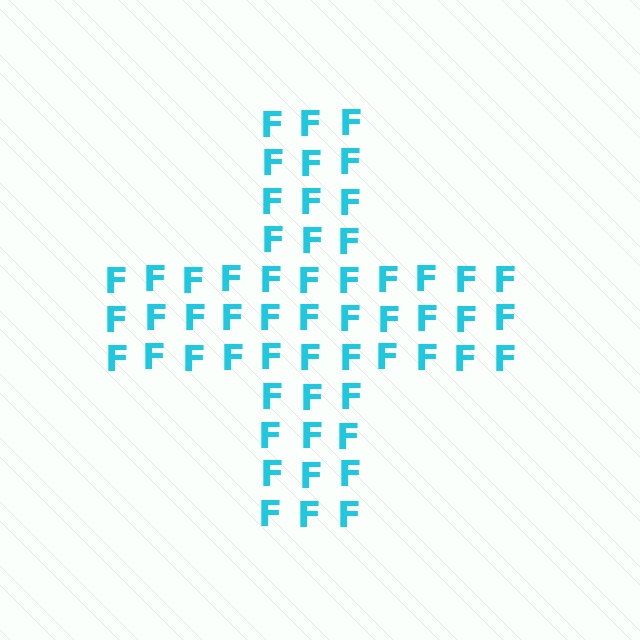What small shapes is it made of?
It is made of small letter F's.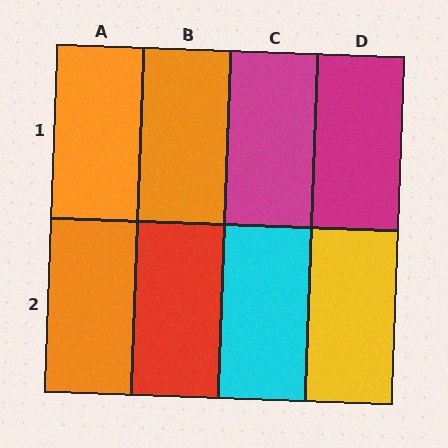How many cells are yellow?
1 cell is yellow.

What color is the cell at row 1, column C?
Magenta.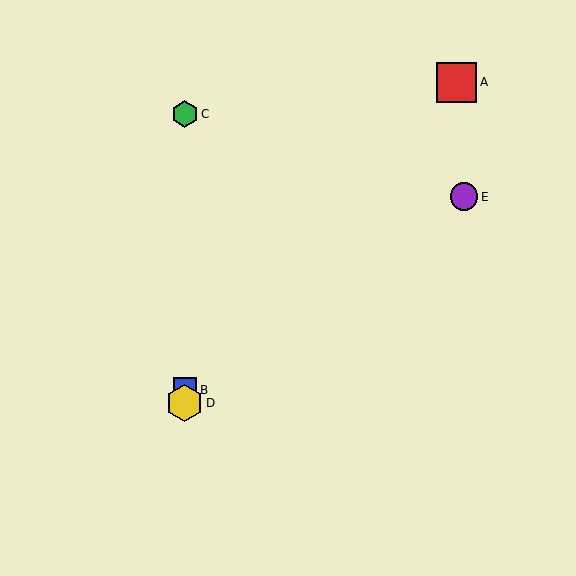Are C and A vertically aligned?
No, C is at x≈185 and A is at x≈457.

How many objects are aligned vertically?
3 objects (B, C, D) are aligned vertically.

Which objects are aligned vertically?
Objects B, C, D are aligned vertically.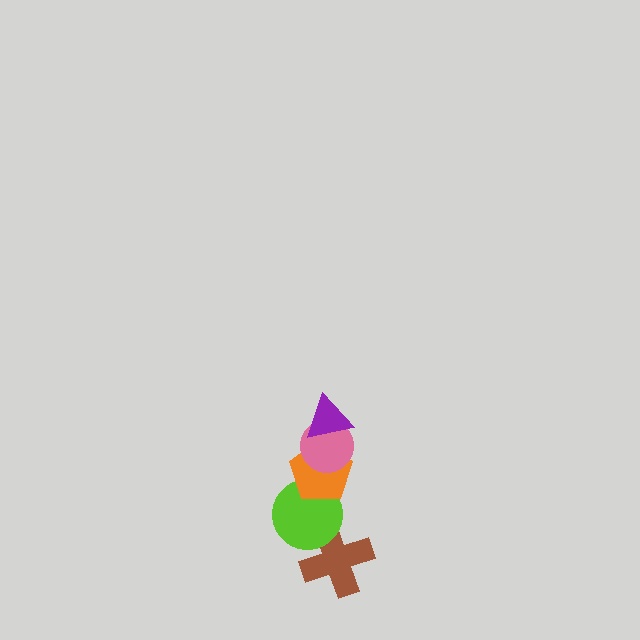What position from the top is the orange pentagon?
The orange pentagon is 3rd from the top.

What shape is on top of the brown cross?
The lime circle is on top of the brown cross.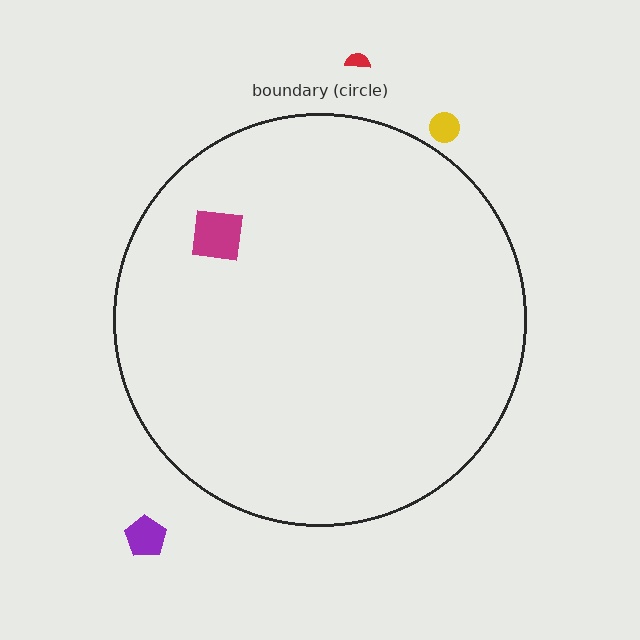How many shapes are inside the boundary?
1 inside, 3 outside.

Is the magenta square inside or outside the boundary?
Inside.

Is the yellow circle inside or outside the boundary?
Outside.